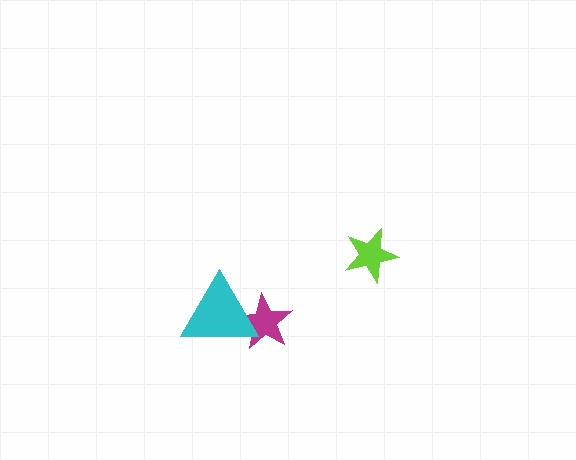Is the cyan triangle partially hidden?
No, no other shape covers it.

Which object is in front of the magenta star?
The cyan triangle is in front of the magenta star.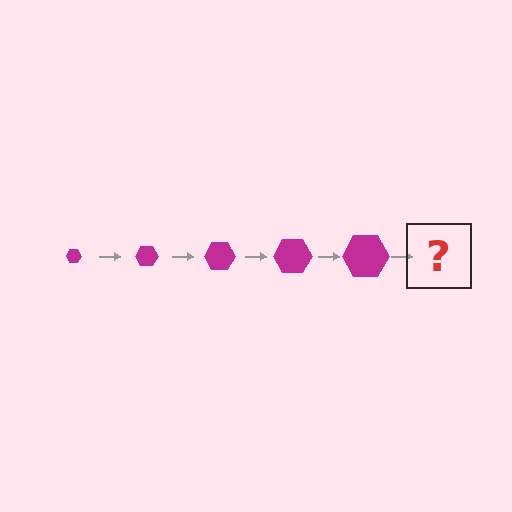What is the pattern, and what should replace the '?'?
The pattern is that the hexagon gets progressively larger each step. The '?' should be a magenta hexagon, larger than the previous one.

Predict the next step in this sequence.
The next step is a magenta hexagon, larger than the previous one.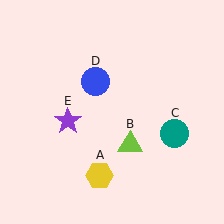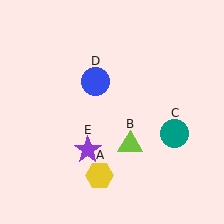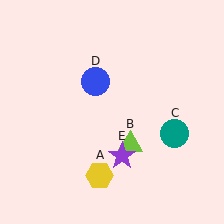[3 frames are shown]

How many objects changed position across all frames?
1 object changed position: purple star (object E).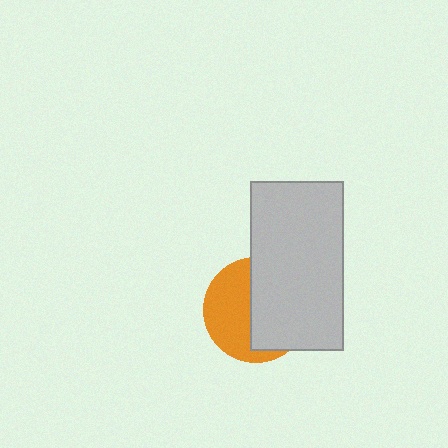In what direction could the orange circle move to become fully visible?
The orange circle could move left. That would shift it out from behind the light gray rectangle entirely.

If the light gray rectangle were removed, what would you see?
You would see the complete orange circle.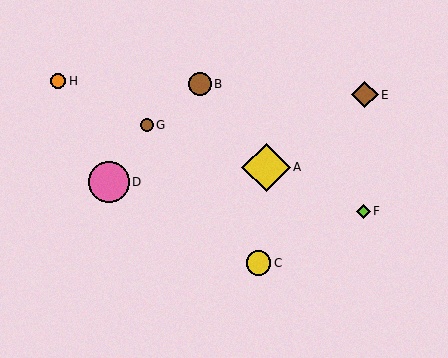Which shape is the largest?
The yellow diamond (labeled A) is the largest.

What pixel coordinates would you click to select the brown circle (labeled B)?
Click at (200, 84) to select the brown circle B.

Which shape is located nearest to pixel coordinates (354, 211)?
The lime diamond (labeled F) at (363, 211) is nearest to that location.